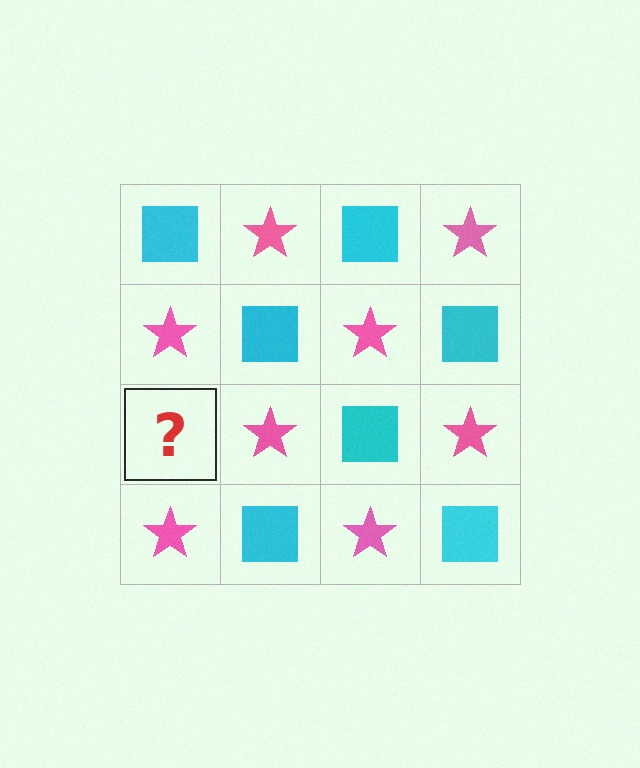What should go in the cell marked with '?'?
The missing cell should contain a cyan square.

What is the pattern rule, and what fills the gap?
The rule is that it alternates cyan square and pink star in a checkerboard pattern. The gap should be filled with a cyan square.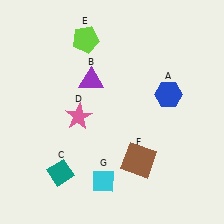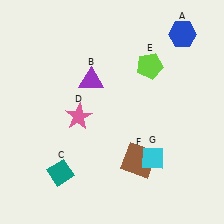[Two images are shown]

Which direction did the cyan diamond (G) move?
The cyan diamond (G) moved right.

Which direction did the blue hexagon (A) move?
The blue hexagon (A) moved up.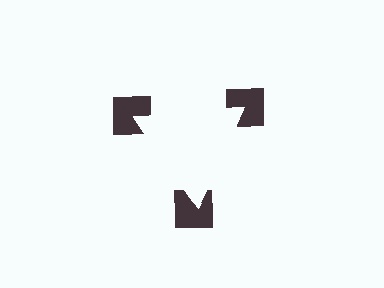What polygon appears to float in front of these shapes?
An illusory triangle — its edges are inferred from the aligned wedge cuts in the notched squares, not physically drawn.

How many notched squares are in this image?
There are 3 — one at each vertex of the illusory triangle.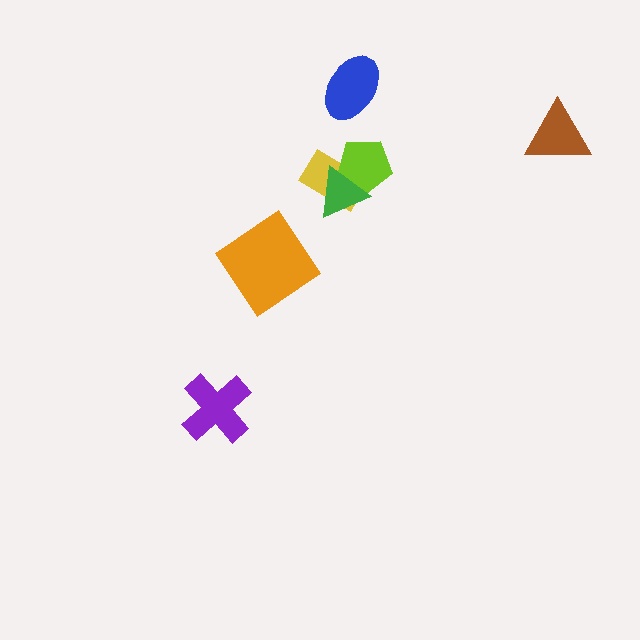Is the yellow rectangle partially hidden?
Yes, it is partially covered by another shape.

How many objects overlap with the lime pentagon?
2 objects overlap with the lime pentagon.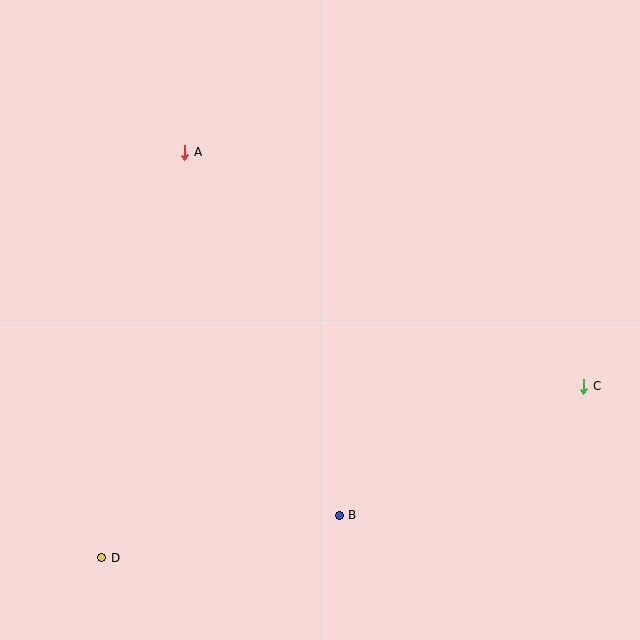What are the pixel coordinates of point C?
Point C is at (584, 386).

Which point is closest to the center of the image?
Point B at (339, 515) is closest to the center.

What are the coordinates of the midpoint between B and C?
The midpoint between B and C is at (462, 451).